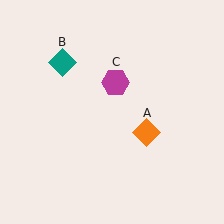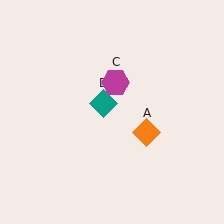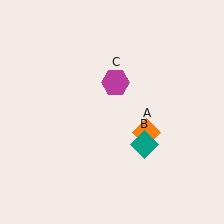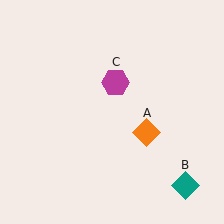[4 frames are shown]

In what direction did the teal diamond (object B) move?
The teal diamond (object B) moved down and to the right.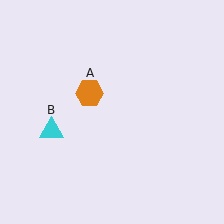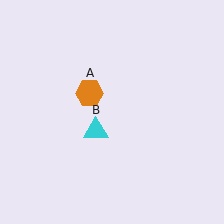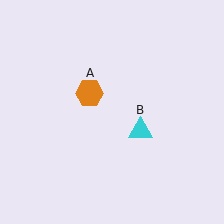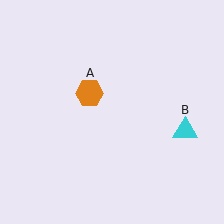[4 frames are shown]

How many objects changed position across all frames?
1 object changed position: cyan triangle (object B).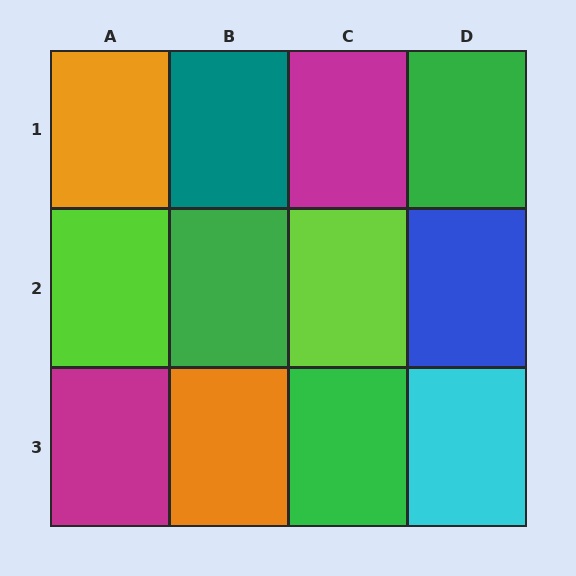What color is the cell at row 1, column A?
Orange.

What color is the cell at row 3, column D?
Cyan.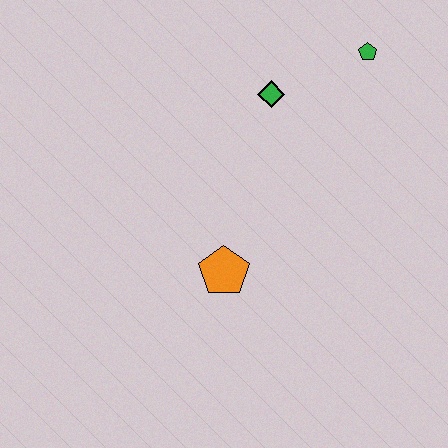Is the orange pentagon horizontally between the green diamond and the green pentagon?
No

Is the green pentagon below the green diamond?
No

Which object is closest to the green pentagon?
The green diamond is closest to the green pentagon.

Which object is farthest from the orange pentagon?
The green pentagon is farthest from the orange pentagon.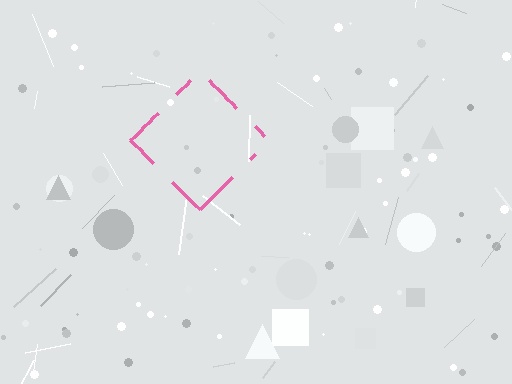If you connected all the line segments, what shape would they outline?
They would outline a diamond.